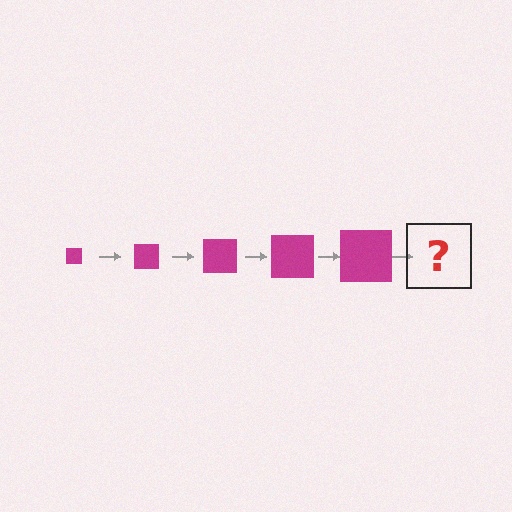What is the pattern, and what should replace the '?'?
The pattern is that the square gets progressively larger each step. The '?' should be a magenta square, larger than the previous one.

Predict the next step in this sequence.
The next step is a magenta square, larger than the previous one.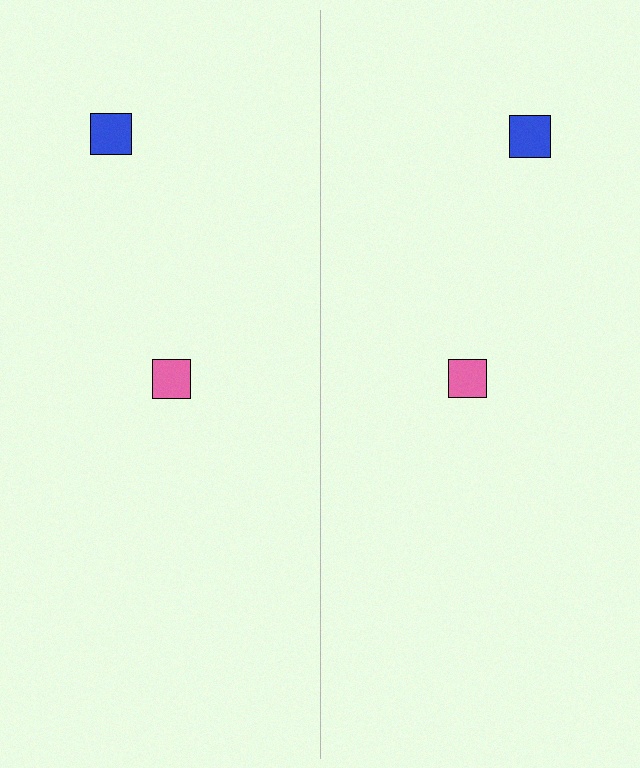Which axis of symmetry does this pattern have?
The pattern has a vertical axis of symmetry running through the center of the image.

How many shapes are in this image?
There are 4 shapes in this image.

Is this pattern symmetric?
Yes, this pattern has bilateral (reflection) symmetry.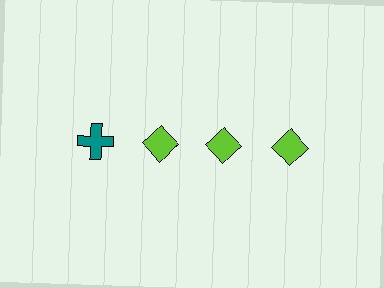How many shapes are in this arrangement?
There are 4 shapes arranged in a grid pattern.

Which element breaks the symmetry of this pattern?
The teal cross in the top row, leftmost column breaks the symmetry. All other shapes are lime diamonds.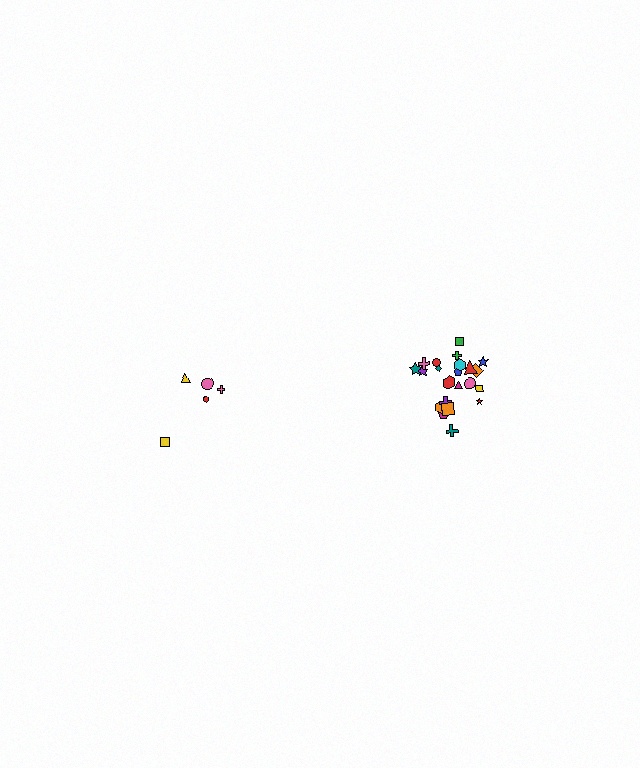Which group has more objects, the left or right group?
The right group.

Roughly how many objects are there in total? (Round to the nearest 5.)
Roughly 25 objects in total.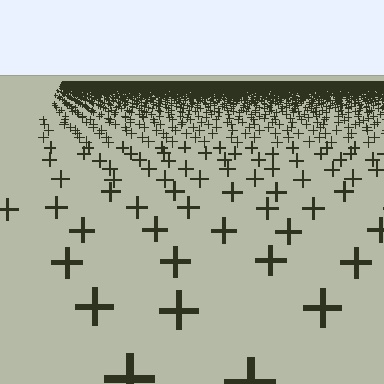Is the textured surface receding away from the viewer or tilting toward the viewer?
The surface is receding away from the viewer. Texture elements get smaller and denser toward the top.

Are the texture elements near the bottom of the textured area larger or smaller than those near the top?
Larger. Near the bottom, elements are closer to the viewer and appear at a bigger on-screen size.